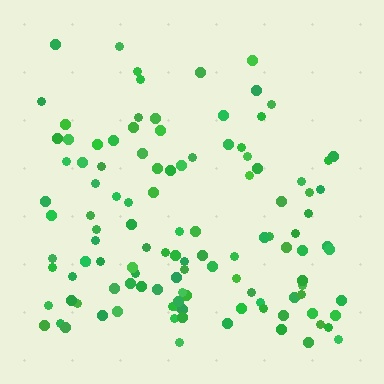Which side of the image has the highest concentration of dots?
The bottom.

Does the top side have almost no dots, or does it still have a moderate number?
Still a moderate number, just noticeably fewer than the bottom.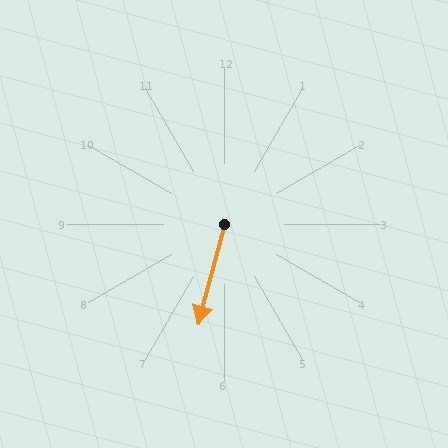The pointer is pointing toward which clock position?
Roughly 6 o'clock.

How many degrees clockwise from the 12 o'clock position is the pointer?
Approximately 195 degrees.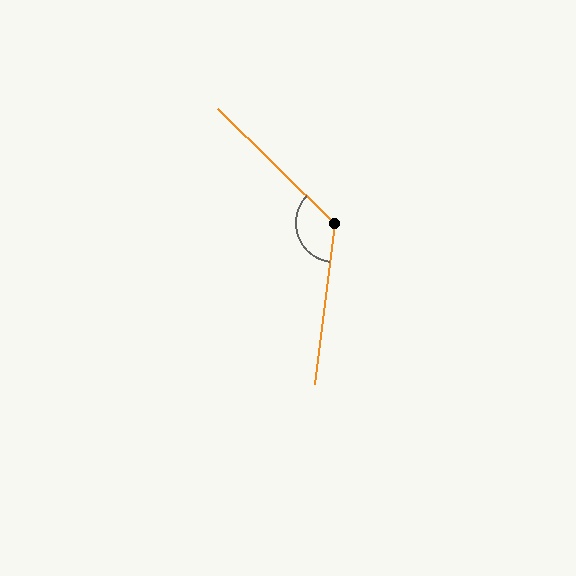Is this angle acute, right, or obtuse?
It is obtuse.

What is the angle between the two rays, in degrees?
Approximately 127 degrees.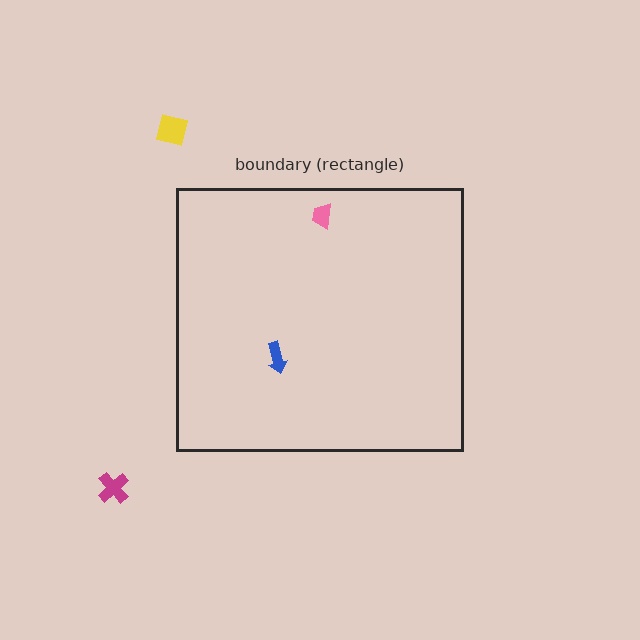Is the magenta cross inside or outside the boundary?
Outside.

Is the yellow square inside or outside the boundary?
Outside.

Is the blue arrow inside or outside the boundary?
Inside.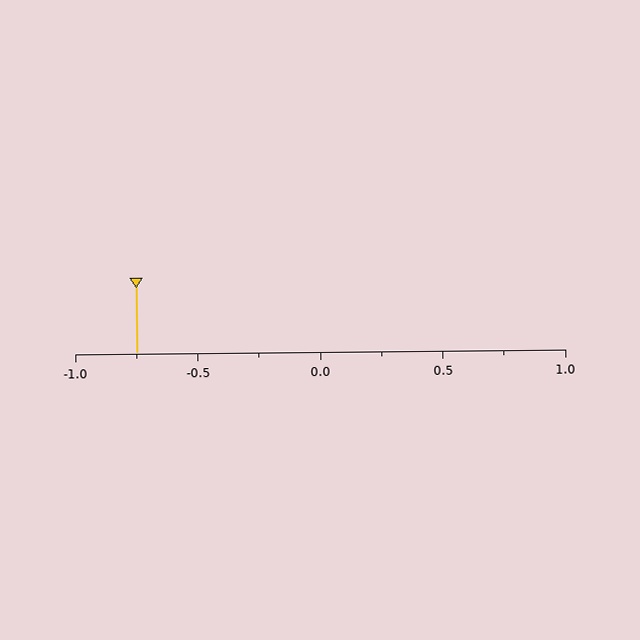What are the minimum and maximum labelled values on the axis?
The axis runs from -1.0 to 1.0.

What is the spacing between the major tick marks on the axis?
The major ticks are spaced 0.5 apart.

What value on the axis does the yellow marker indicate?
The marker indicates approximately -0.75.